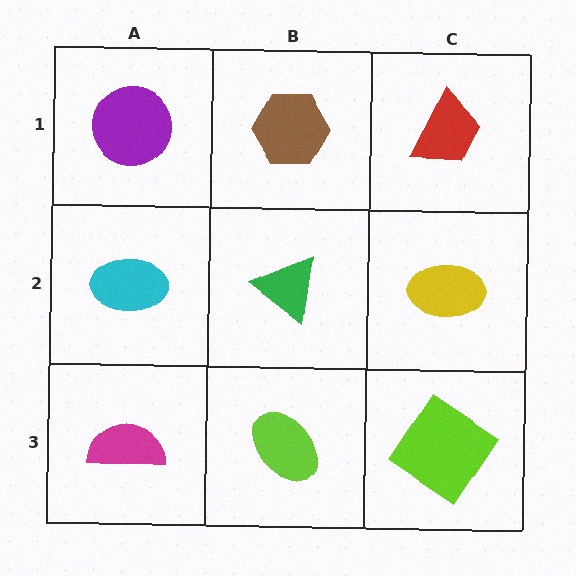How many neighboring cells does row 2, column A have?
3.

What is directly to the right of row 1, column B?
A red trapezoid.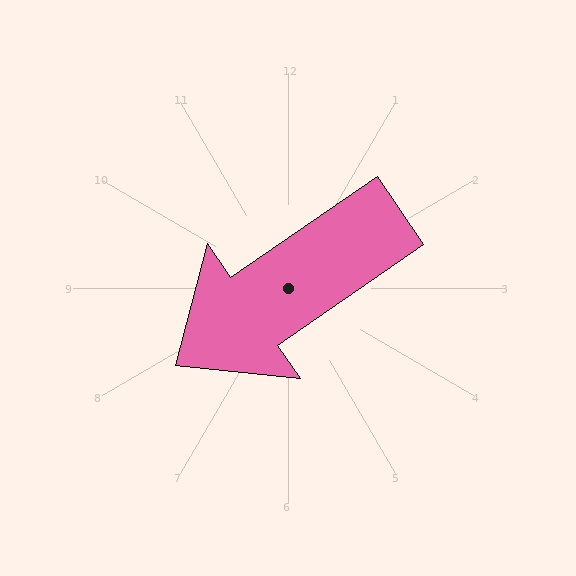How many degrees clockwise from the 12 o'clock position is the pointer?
Approximately 235 degrees.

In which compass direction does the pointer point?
Southwest.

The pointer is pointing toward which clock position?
Roughly 8 o'clock.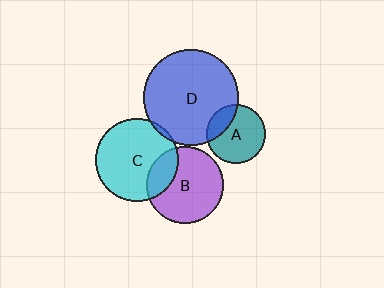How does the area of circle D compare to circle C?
Approximately 1.3 times.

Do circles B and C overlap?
Yes.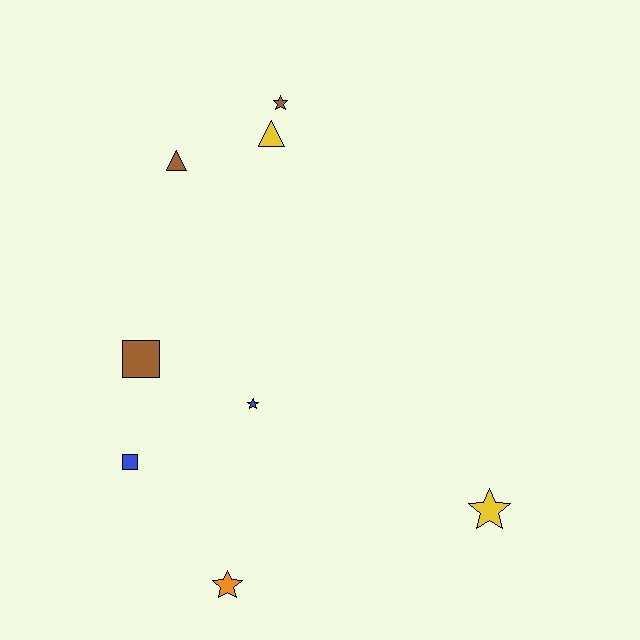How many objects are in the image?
There are 8 objects.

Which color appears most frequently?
Brown, with 3 objects.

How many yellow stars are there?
There is 1 yellow star.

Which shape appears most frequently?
Star, with 4 objects.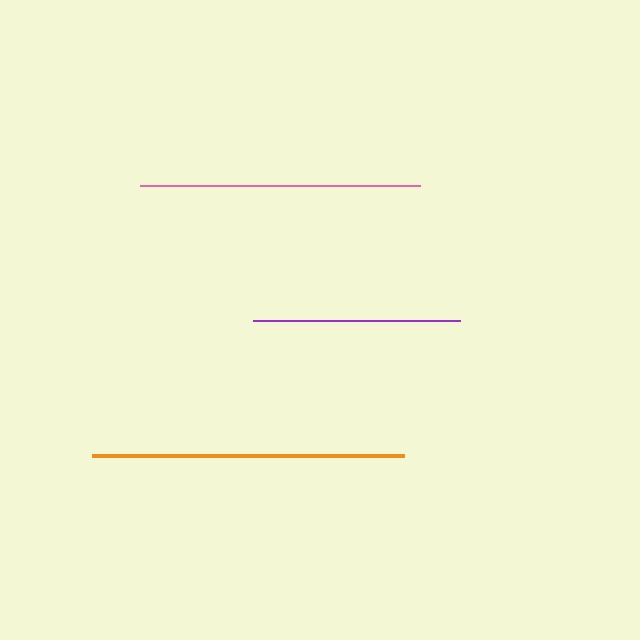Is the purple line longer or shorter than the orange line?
The orange line is longer than the purple line.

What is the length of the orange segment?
The orange segment is approximately 311 pixels long.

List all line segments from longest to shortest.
From longest to shortest: orange, pink, purple.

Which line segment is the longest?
The orange line is the longest at approximately 311 pixels.